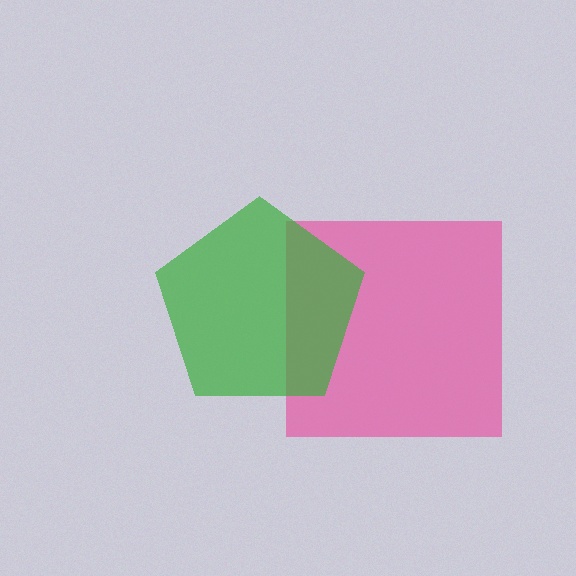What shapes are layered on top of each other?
The layered shapes are: a pink square, a green pentagon.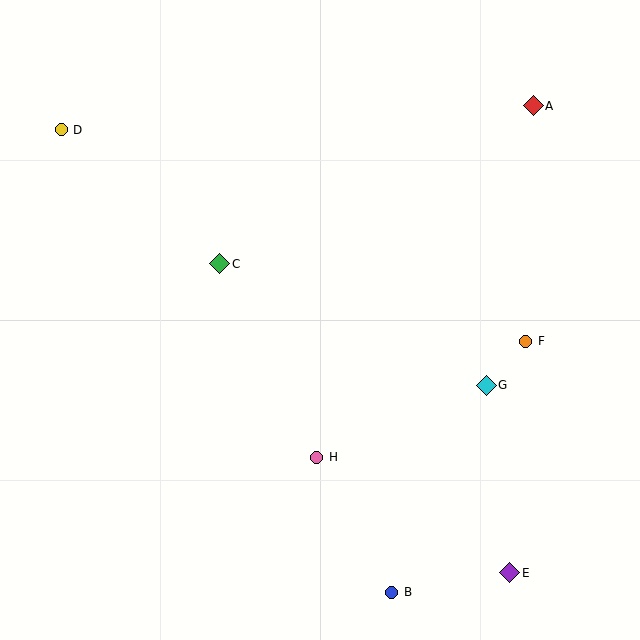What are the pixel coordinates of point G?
Point G is at (486, 385).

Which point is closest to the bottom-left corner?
Point H is closest to the bottom-left corner.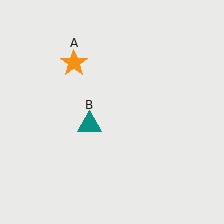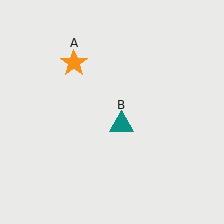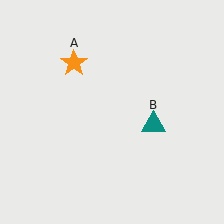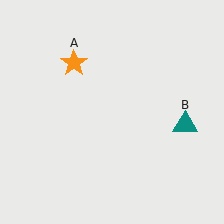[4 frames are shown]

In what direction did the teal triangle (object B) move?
The teal triangle (object B) moved right.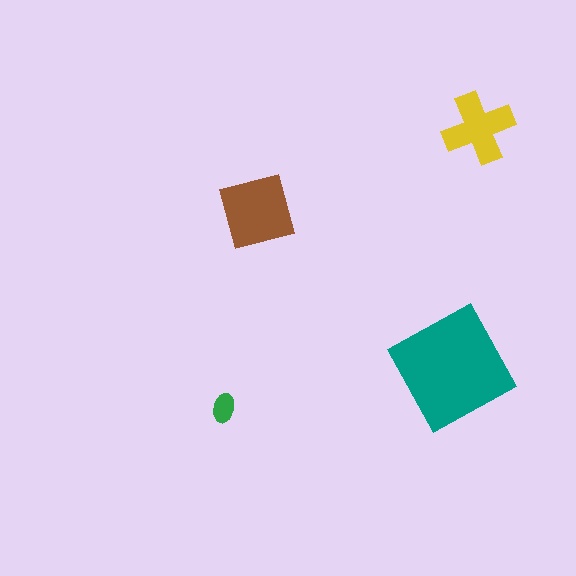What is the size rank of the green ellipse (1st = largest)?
4th.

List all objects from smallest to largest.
The green ellipse, the yellow cross, the brown square, the teal square.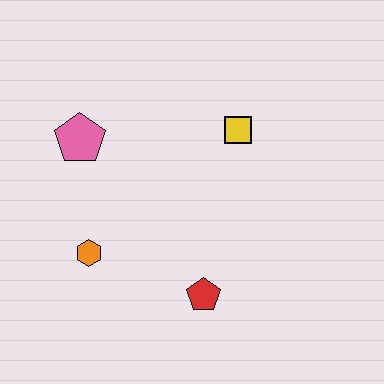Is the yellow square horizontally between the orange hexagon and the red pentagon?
No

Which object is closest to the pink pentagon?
The orange hexagon is closest to the pink pentagon.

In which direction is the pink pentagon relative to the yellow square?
The pink pentagon is to the left of the yellow square.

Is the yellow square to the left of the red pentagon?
No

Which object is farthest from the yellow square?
The orange hexagon is farthest from the yellow square.